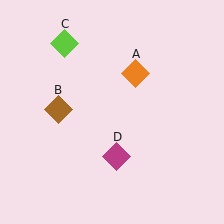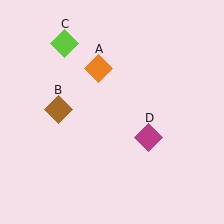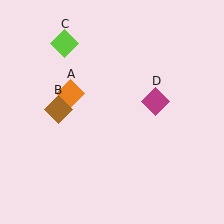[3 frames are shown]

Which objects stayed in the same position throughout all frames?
Brown diamond (object B) and lime diamond (object C) remained stationary.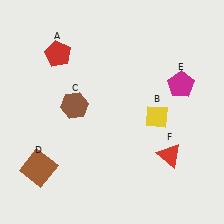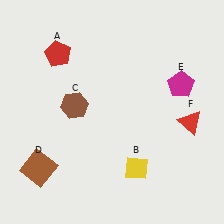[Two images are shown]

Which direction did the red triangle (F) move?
The red triangle (F) moved up.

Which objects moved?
The objects that moved are: the yellow diamond (B), the red triangle (F).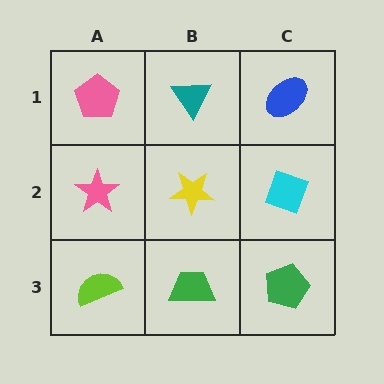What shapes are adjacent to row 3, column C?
A cyan diamond (row 2, column C), a green trapezoid (row 3, column B).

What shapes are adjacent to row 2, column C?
A blue ellipse (row 1, column C), a green pentagon (row 3, column C), a yellow star (row 2, column B).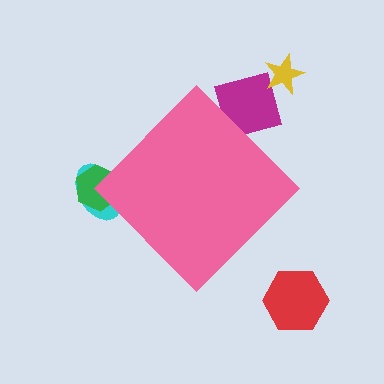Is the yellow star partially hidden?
No, the yellow star is fully visible.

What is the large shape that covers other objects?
A pink diamond.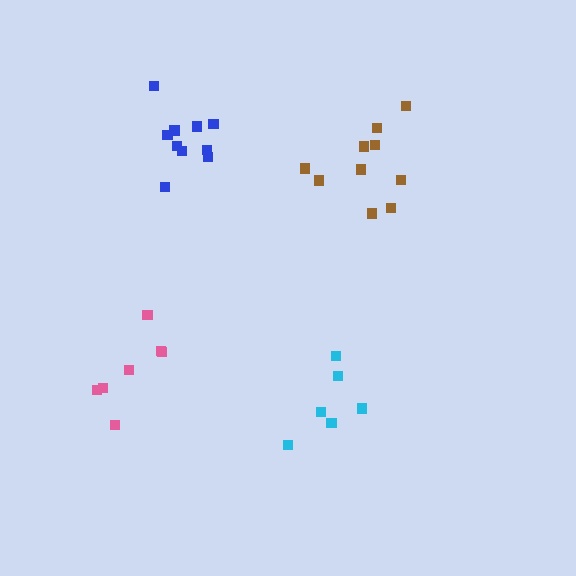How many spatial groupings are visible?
There are 4 spatial groupings.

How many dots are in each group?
Group 1: 10 dots, Group 2: 10 dots, Group 3: 6 dots, Group 4: 7 dots (33 total).